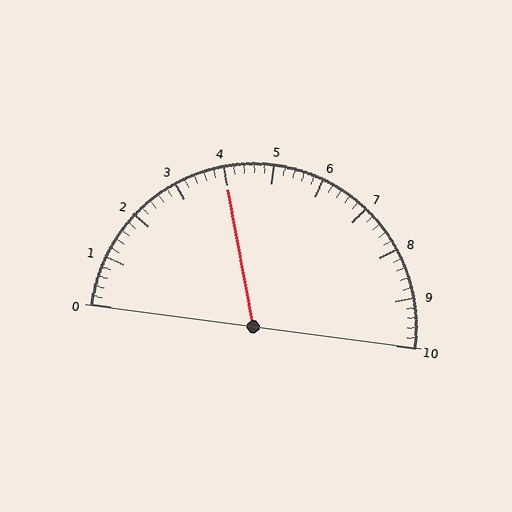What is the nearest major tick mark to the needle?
The nearest major tick mark is 4.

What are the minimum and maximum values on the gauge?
The gauge ranges from 0 to 10.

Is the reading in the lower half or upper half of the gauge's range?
The reading is in the lower half of the range (0 to 10).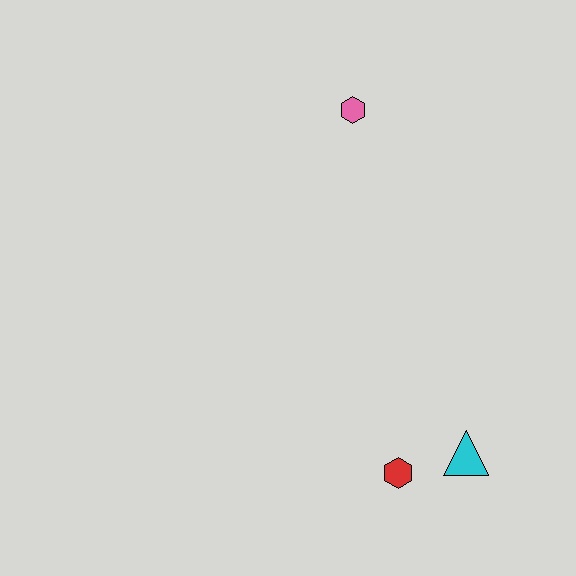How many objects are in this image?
There are 3 objects.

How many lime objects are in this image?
There are no lime objects.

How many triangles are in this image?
There is 1 triangle.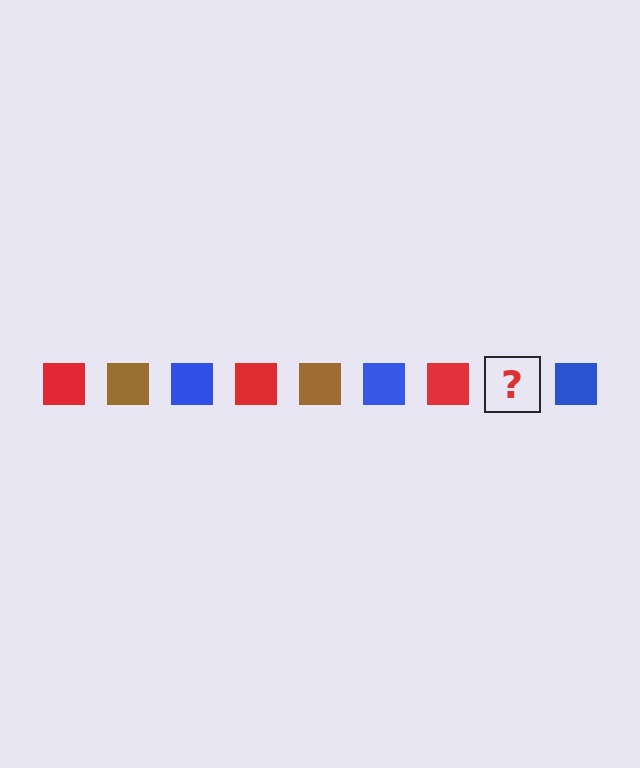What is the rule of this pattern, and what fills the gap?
The rule is that the pattern cycles through red, brown, blue squares. The gap should be filled with a brown square.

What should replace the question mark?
The question mark should be replaced with a brown square.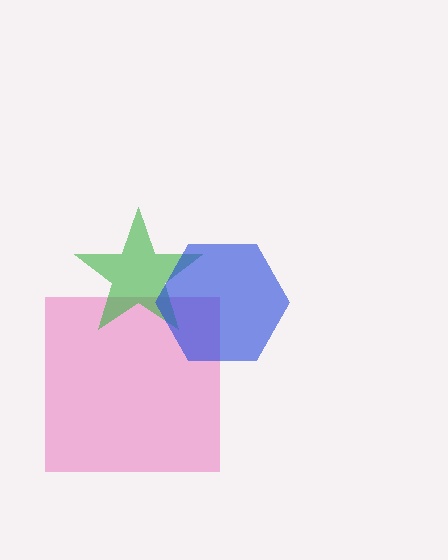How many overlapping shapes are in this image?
There are 3 overlapping shapes in the image.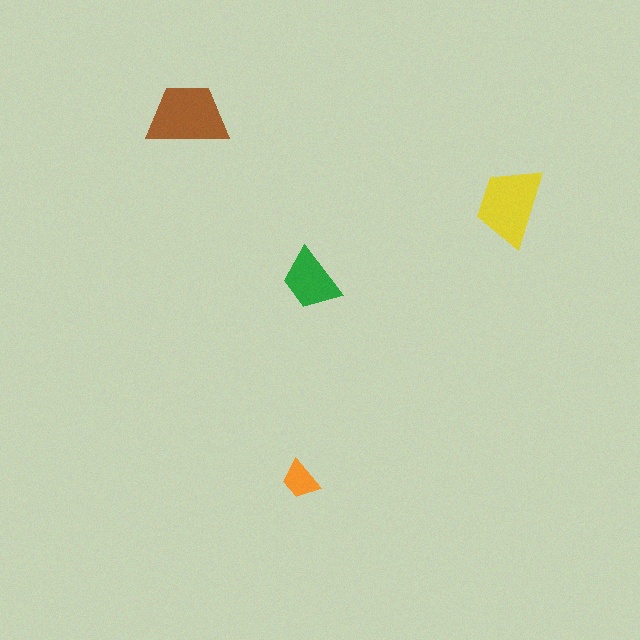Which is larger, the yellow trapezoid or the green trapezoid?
The yellow one.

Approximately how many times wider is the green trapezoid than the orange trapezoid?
About 1.5 times wider.